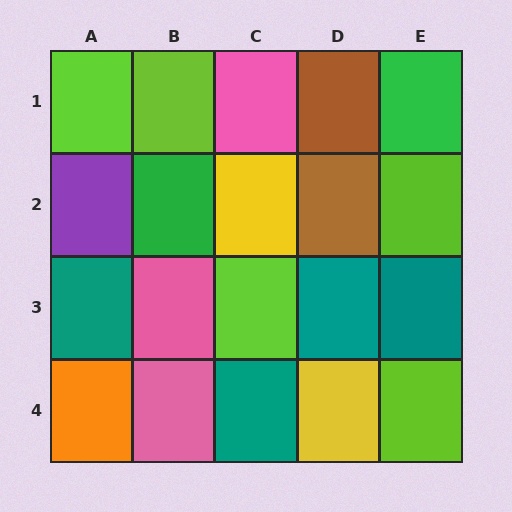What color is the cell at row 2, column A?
Purple.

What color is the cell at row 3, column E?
Teal.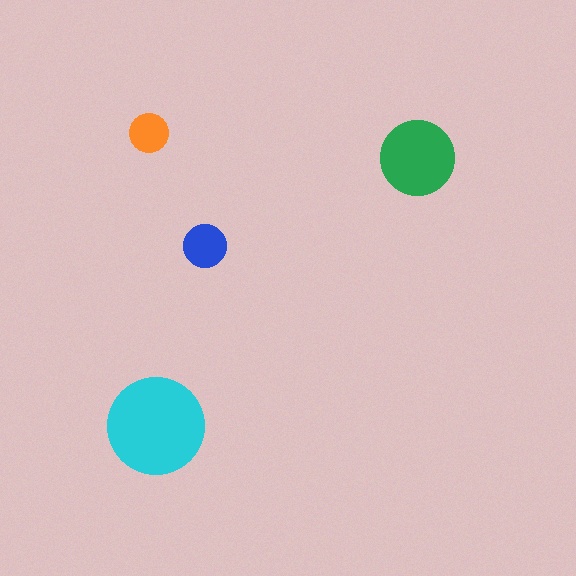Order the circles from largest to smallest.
the cyan one, the green one, the blue one, the orange one.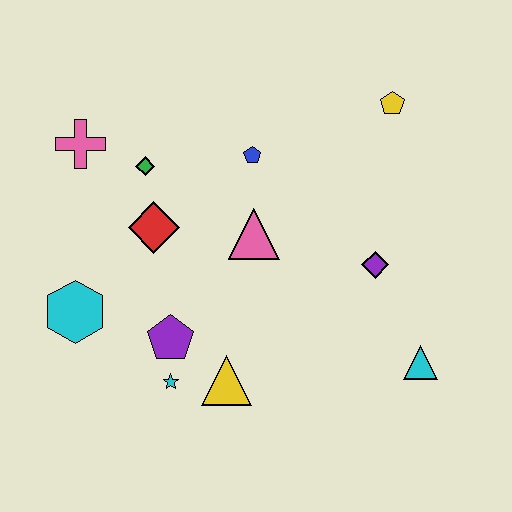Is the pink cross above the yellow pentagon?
No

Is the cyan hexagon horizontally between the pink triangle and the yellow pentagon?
No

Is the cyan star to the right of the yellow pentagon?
No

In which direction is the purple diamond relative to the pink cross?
The purple diamond is to the right of the pink cross.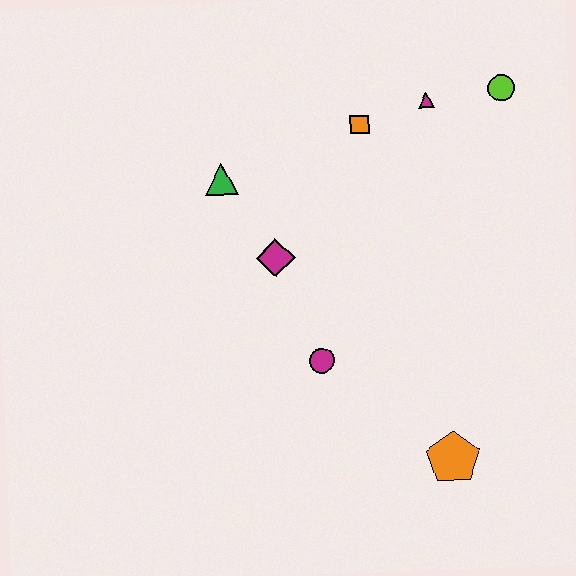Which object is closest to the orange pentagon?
The magenta circle is closest to the orange pentagon.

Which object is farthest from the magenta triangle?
The orange pentagon is farthest from the magenta triangle.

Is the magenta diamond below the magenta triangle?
Yes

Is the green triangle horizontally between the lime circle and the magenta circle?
No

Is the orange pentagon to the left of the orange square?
No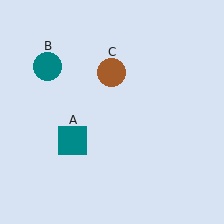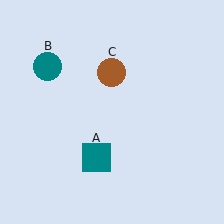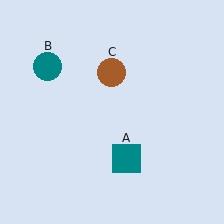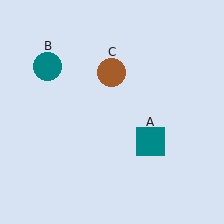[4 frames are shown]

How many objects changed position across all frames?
1 object changed position: teal square (object A).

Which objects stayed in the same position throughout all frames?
Teal circle (object B) and brown circle (object C) remained stationary.